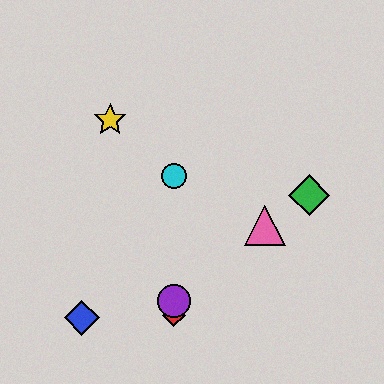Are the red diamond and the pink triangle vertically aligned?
No, the red diamond is at x≈174 and the pink triangle is at x≈265.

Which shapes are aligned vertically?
The red diamond, the purple circle, the orange circle, the cyan circle are aligned vertically.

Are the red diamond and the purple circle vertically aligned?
Yes, both are at x≈174.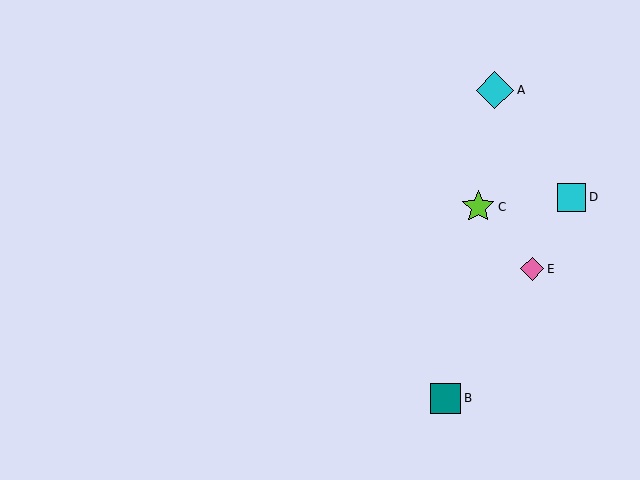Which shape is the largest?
The cyan diamond (labeled A) is the largest.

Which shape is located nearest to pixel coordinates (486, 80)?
The cyan diamond (labeled A) at (495, 90) is nearest to that location.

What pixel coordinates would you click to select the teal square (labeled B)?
Click at (446, 398) to select the teal square B.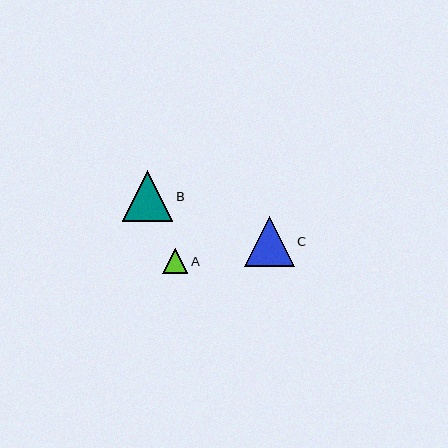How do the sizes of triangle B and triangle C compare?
Triangle B and triangle C are approximately the same size.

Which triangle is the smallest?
Triangle A is the smallest with a size of approximately 25 pixels.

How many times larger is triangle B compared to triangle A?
Triangle B is approximately 2.0 times the size of triangle A.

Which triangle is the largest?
Triangle B is the largest with a size of approximately 51 pixels.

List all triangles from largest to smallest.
From largest to smallest: B, C, A.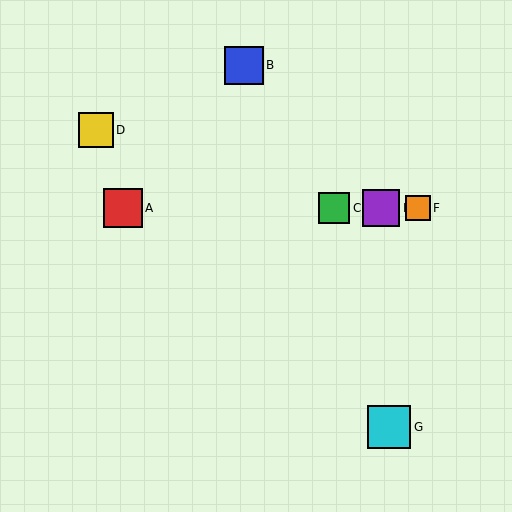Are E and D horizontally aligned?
No, E is at y≈208 and D is at y≈130.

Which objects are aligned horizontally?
Objects A, C, E, F are aligned horizontally.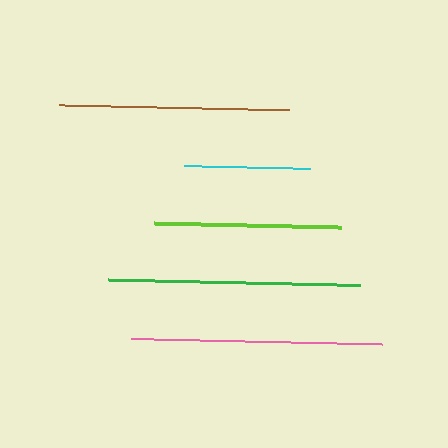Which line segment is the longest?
The pink line is the longest at approximately 252 pixels.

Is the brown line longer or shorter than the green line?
The green line is longer than the brown line.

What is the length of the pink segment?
The pink segment is approximately 252 pixels long.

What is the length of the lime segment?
The lime segment is approximately 188 pixels long.